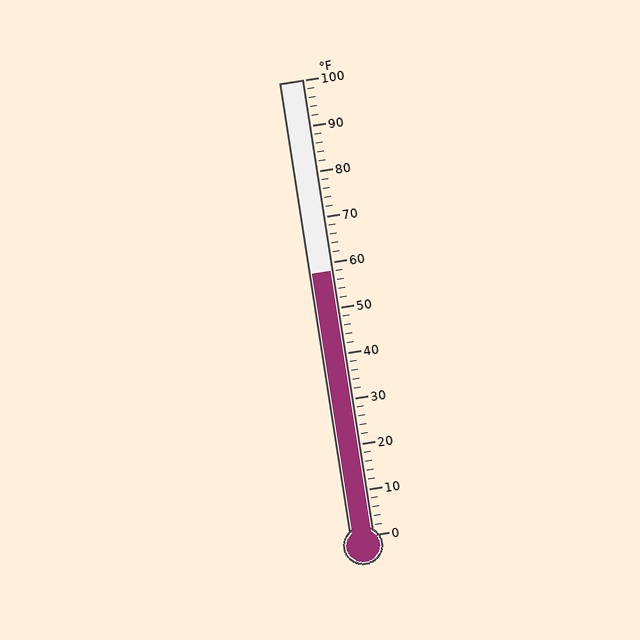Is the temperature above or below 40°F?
The temperature is above 40°F.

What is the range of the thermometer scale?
The thermometer scale ranges from 0°F to 100°F.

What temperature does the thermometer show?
The thermometer shows approximately 58°F.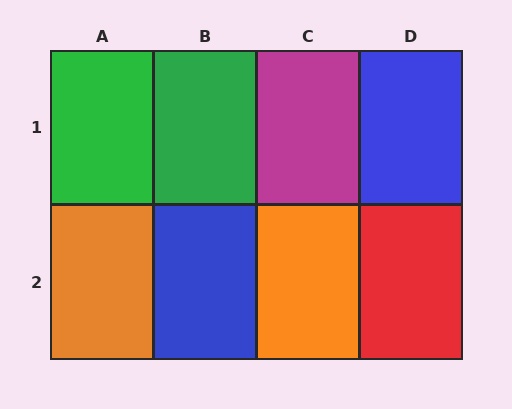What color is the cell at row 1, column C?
Magenta.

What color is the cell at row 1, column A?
Green.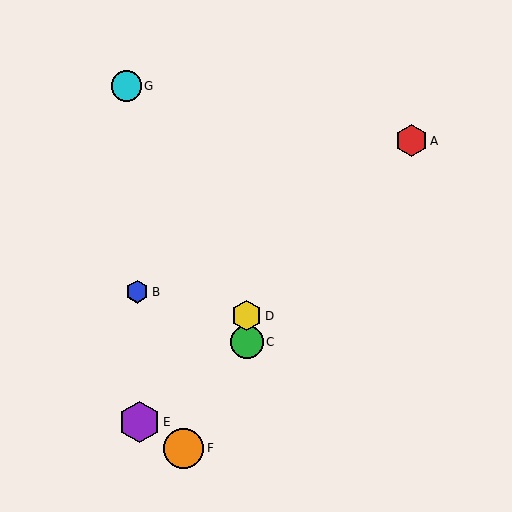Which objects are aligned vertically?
Objects C, D are aligned vertically.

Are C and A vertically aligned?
No, C is at x≈247 and A is at x≈411.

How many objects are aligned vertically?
2 objects (C, D) are aligned vertically.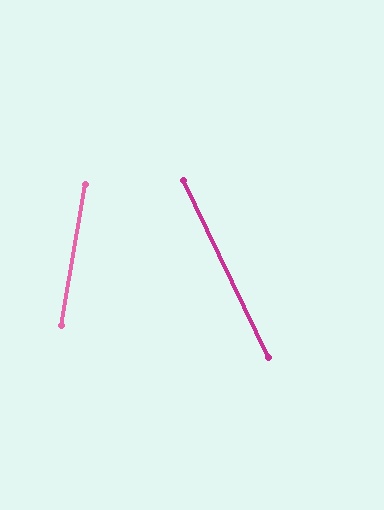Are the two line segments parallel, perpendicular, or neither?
Neither parallel nor perpendicular — they differ by about 35°.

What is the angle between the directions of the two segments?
Approximately 35 degrees.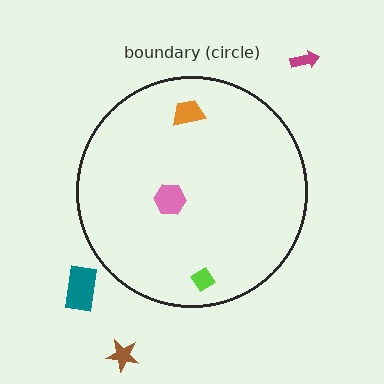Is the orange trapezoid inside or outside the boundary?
Inside.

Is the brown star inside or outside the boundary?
Outside.